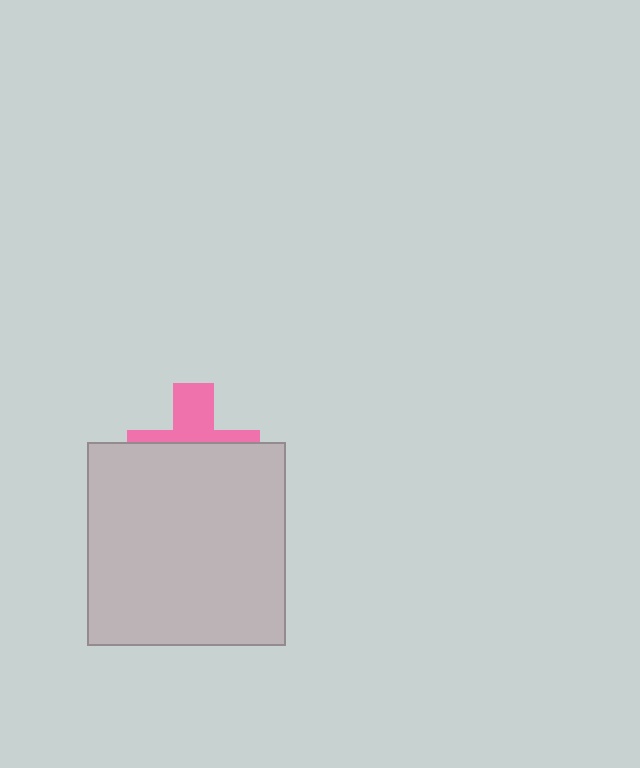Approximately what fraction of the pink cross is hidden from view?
Roughly 62% of the pink cross is hidden behind the light gray rectangle.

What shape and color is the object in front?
The object in front is a light gray rectangle.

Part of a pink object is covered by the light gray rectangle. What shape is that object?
It is a cross.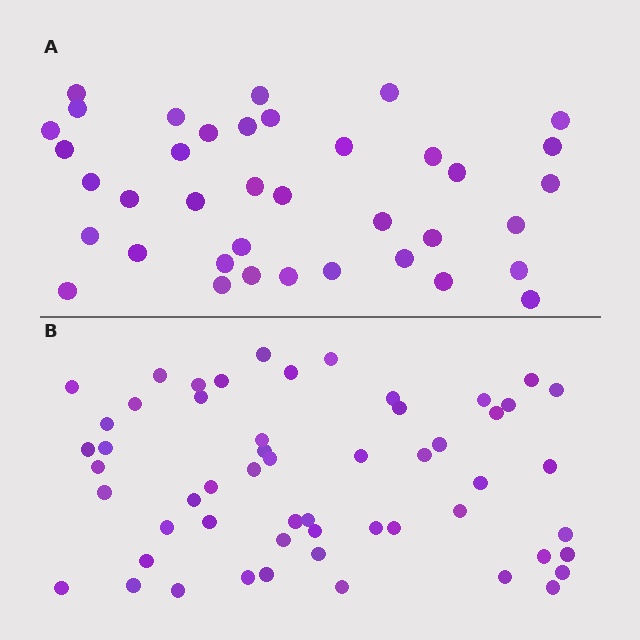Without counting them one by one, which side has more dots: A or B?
Region B (the bottom region) has more dots.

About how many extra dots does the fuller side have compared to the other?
Region B has approximately 15 more dots than region A.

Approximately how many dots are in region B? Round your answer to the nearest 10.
About 60 dots. (The exact count is 55, which rounds to 60.)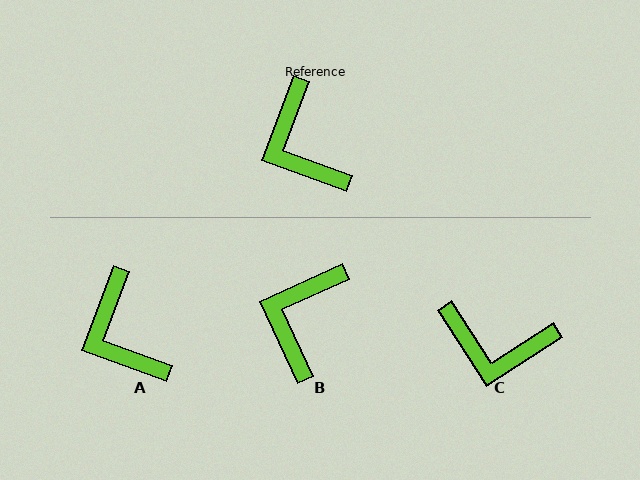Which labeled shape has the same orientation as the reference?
A.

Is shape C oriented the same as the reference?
No, it is off by about 53 degrees.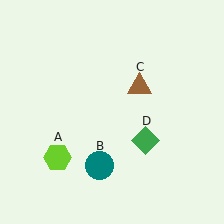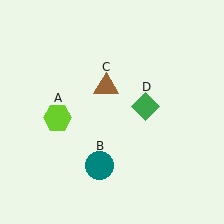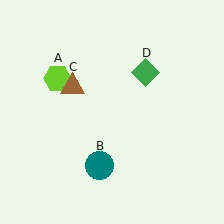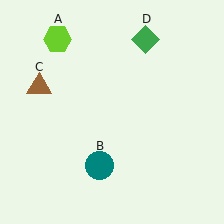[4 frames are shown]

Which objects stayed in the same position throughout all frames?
Teal circle (object B) remained stationary.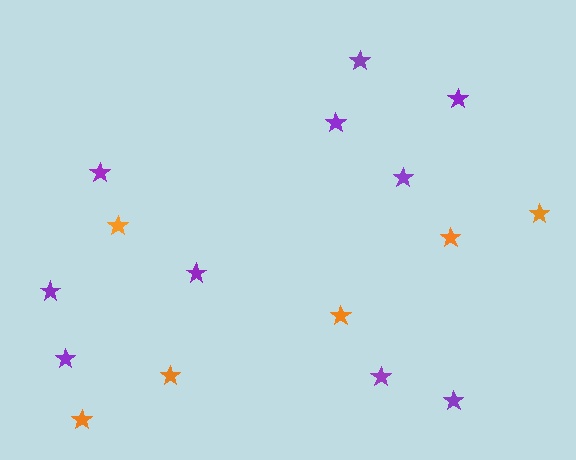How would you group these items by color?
There are 2 groups: one group of orange stars (6) and one group of purple stars (10).